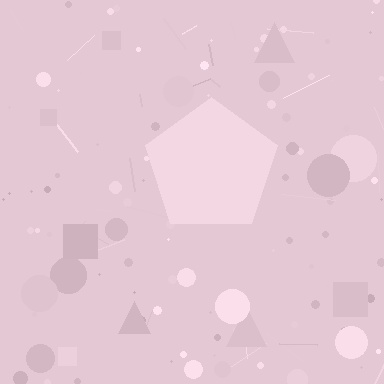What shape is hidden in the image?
A pentagon is hidden in the image.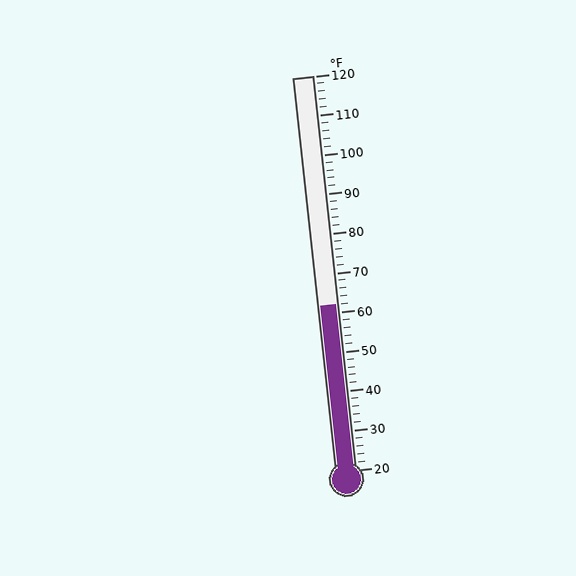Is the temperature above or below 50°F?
The temperature is above 50°F.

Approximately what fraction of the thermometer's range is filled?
The thermometer is filled to approximately 40% of its range.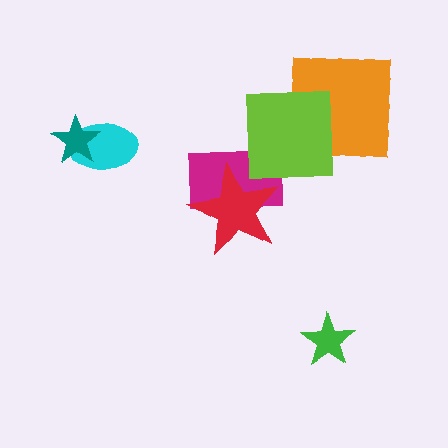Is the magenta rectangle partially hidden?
Yes, it is partially covered by another shape.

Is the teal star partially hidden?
No, no other shape covers it.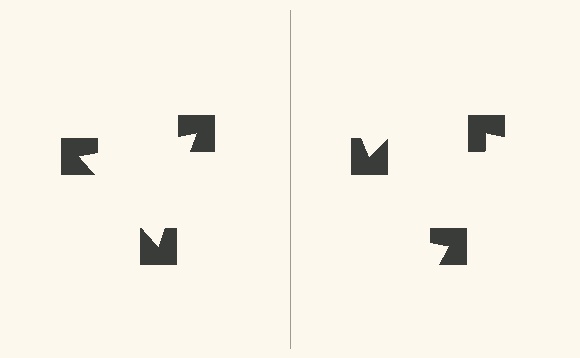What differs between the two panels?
The notched squares are positioned identically on both sides; only the wedge orientations differ. On the left they align to a triangle; on the right they are misaligned.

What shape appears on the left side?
An illusory triangle.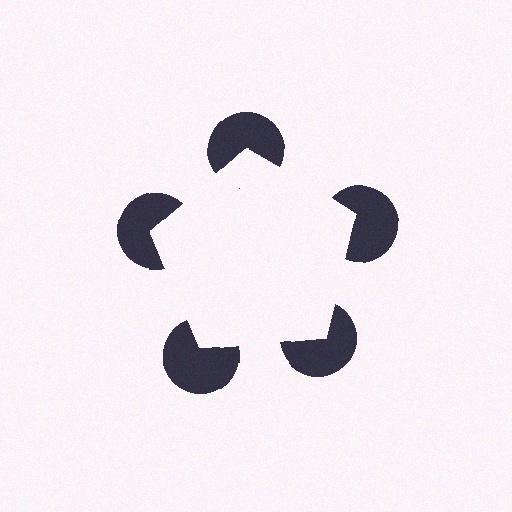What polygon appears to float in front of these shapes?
An illusory pentagon — its edges are inferred from the aligned wedge cuts in the pac-man discs, not physically drawn.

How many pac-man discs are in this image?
There are 5 — one at each vertex of the illusory pentagon.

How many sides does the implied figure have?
5 sides.